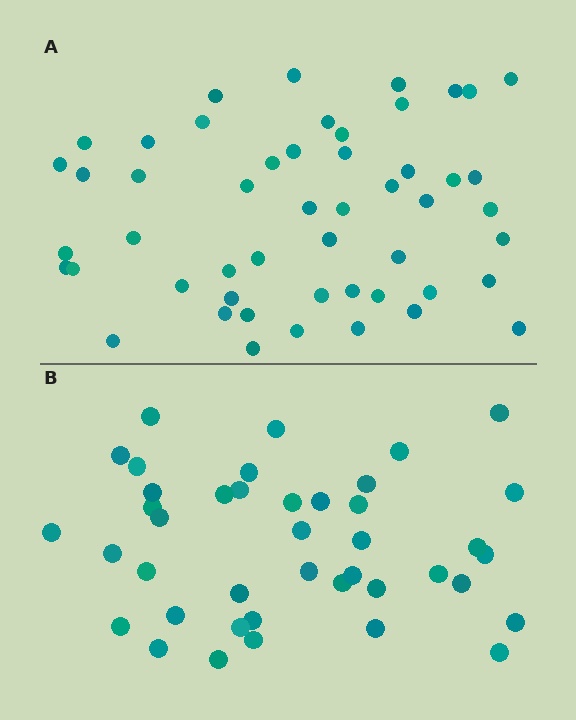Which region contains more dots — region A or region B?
Region A (the top region) has more dots.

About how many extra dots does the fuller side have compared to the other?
Region A has roughly 10 or so more dots than region B.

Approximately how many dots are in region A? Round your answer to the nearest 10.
About 50 dots. (The exact count is 51, which rounds to 50.)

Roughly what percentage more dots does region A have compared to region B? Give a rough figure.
About 25% more.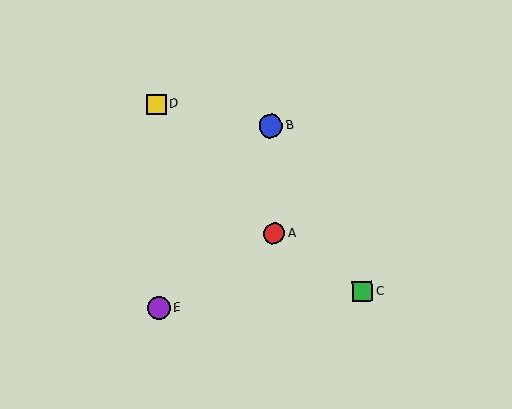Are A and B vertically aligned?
Yes, both are at x≈274.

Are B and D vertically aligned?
No, B is at x≈271 and D is at x≈156.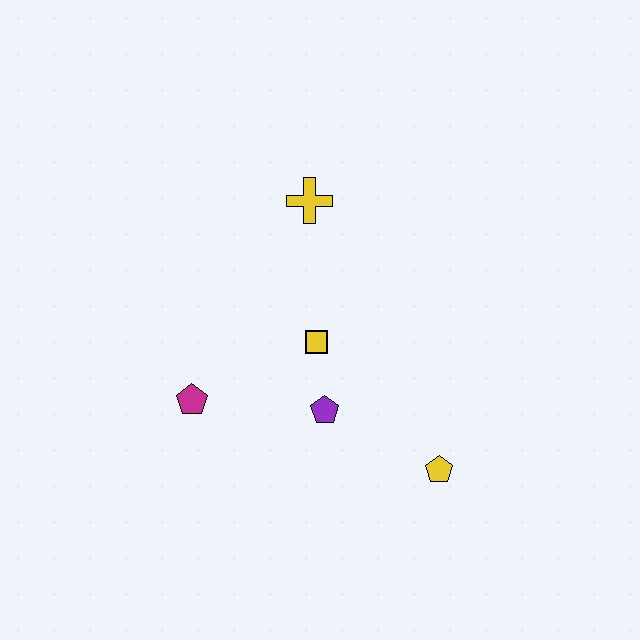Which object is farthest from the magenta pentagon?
The yellow pentagon is farthest from the magenta pentagon.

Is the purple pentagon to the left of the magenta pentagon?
No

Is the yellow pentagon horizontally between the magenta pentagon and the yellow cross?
No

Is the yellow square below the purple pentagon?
No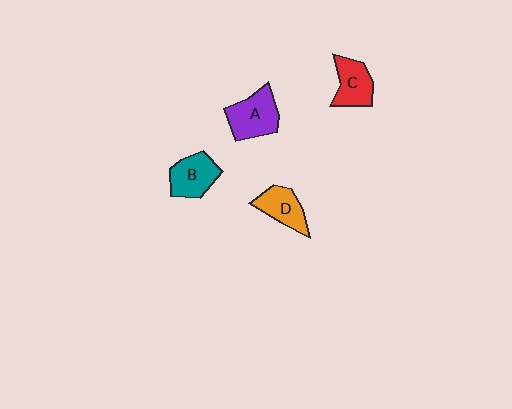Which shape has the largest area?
Shape A (purple).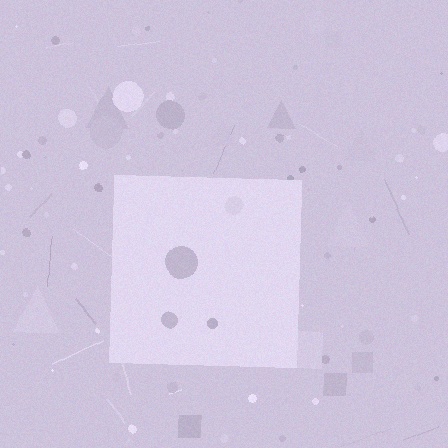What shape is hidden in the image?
A square is hidden in the image.